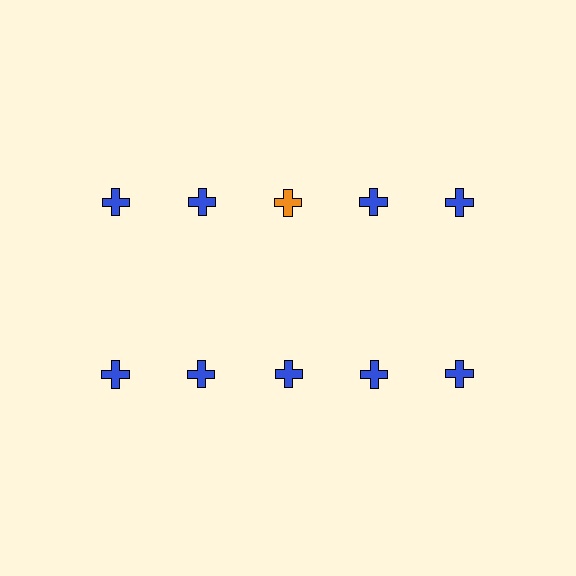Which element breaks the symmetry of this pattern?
The orange cross in the top row, center column breaks the symmetry. All other shapes are blue crosses.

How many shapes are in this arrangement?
There are 10 shapes arranged in a grid pattern.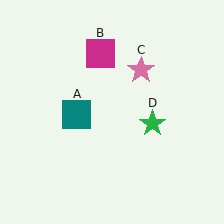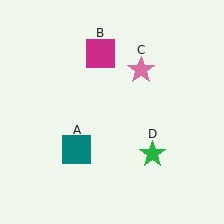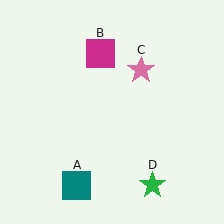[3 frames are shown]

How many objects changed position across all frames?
2 objects changed position: teal square (object A), green star (object D).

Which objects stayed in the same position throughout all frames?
Magenta square (object B) and pink star (object C) remained stationary.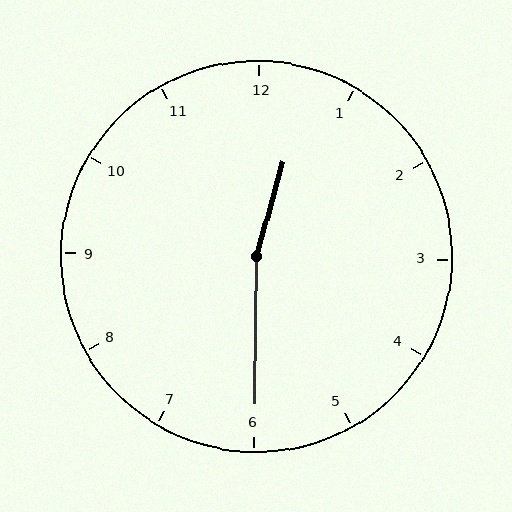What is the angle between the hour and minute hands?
Approximately 165 degrees.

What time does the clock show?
12:30.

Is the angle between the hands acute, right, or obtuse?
It is obtuse.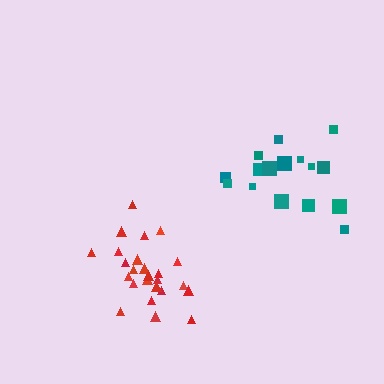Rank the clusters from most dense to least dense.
red, teal.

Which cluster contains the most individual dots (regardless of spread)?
Red (25).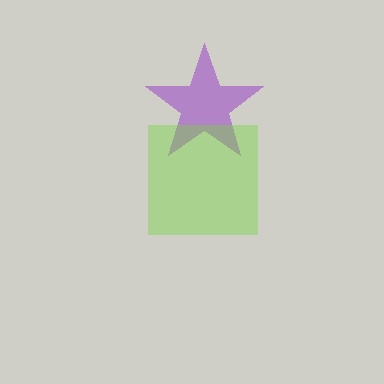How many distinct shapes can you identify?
There are 2 distinct shapes: a purple star, a lime square.